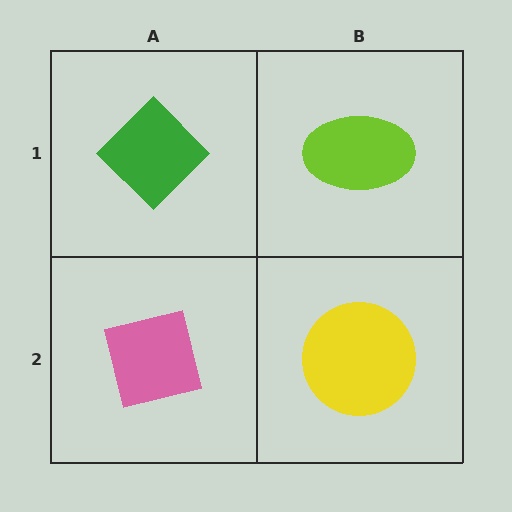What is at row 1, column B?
A lime ellipse.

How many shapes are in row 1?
2 shapes.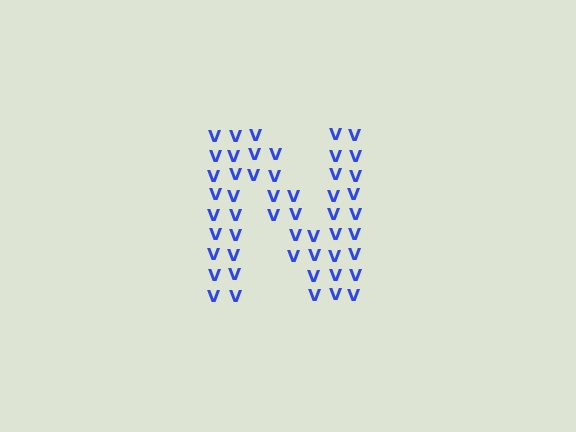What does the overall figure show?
The overall figure shows the letter N.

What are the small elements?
The small elements are letter V's.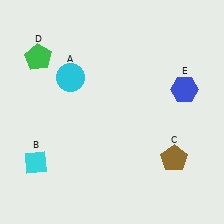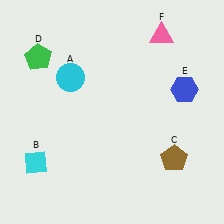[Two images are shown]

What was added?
A pink triangle (F) was added in Image 2.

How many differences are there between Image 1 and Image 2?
There is 1 difference between the two images.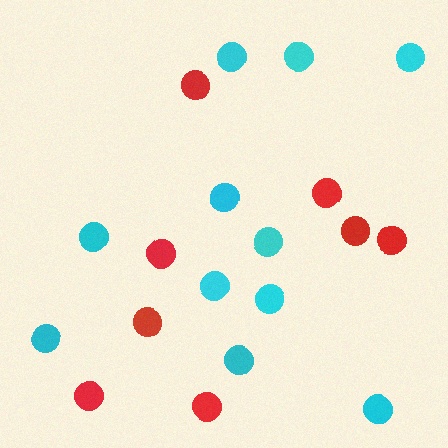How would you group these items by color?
There are 2 groups: one group of cyan circles (11) and one group of red circles (8).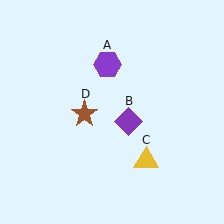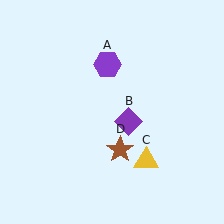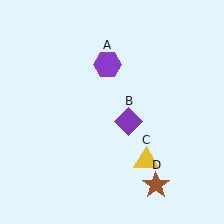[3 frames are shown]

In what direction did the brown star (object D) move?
The brown star (object D) moved down and to the right.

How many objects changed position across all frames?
1 object changed position: brown star (object D).